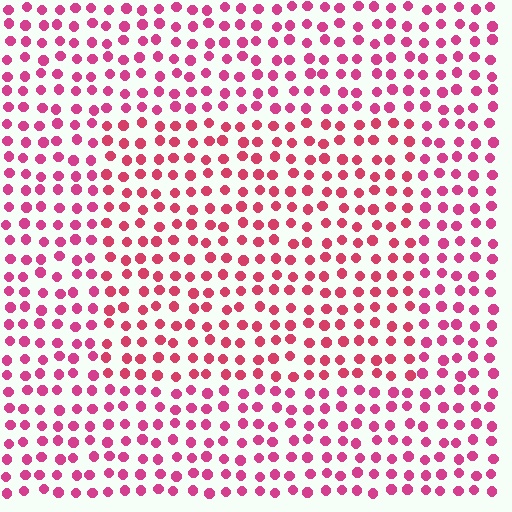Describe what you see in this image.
The image is filled with small magenta elements in a uniform arrangement. A rectangle-shaped region is visible where the elements are tinted to a slightly different hue, forming a subtle color boundary.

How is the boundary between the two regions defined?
The boundary is defined purely by a slight shift in hue (about 16 degrees). Spacing, size, and orientation are identical on both sides.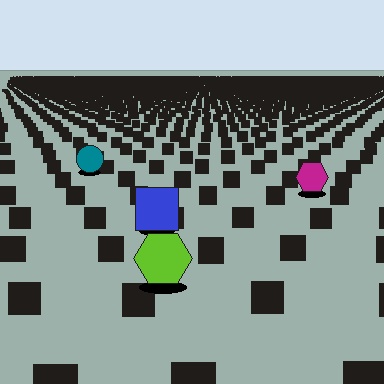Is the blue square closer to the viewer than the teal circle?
Yes. The blue square is closer — you can tell from the texture gradient: the ground texture is coarser near it.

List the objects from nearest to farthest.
From nearest to farthest: the lime hexagon, the blue square, the magenta hexagon, the teal circle.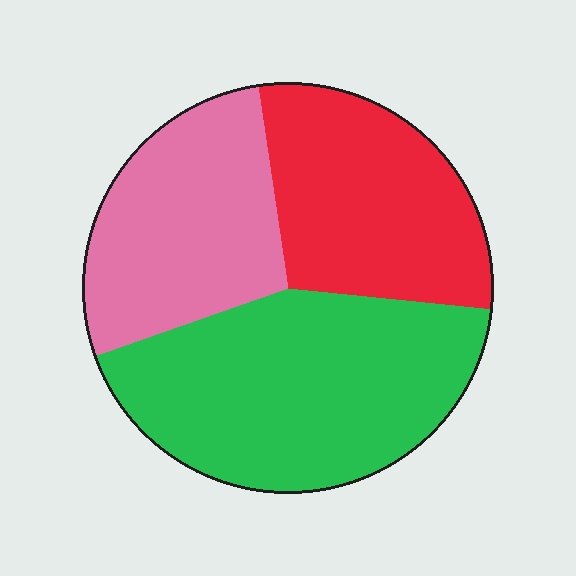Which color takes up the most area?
Green, at roughly 45%.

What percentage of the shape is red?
Red covers around 30% of the shape.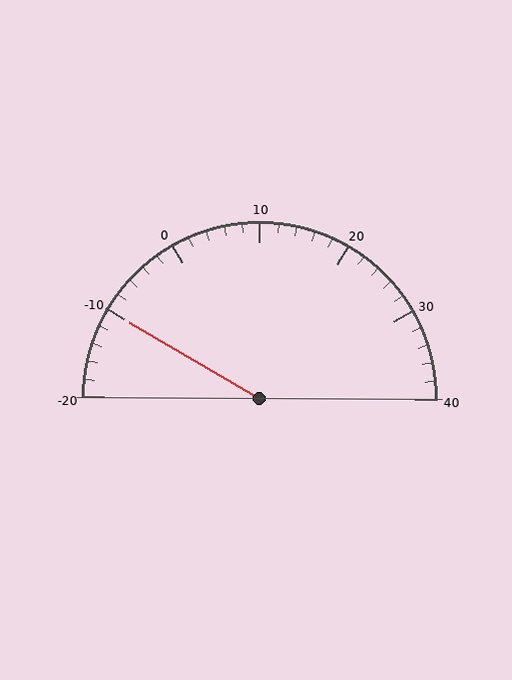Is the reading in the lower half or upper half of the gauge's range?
The reading is in the lower half of the range (-20 to 40).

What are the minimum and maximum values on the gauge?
The gauge ranges from -20 to 40.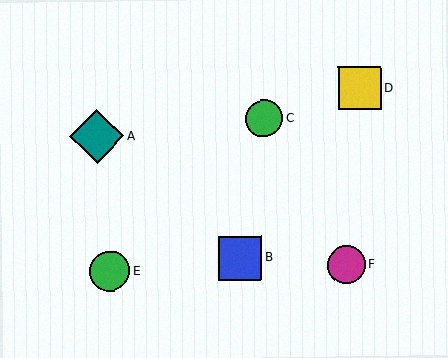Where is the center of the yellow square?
The center of the yellow square is at (360, 88).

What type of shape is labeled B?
Shape B is a blue square.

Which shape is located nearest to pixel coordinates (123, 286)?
The green circle (labeled E) at (110, 271) is nearest to that location.